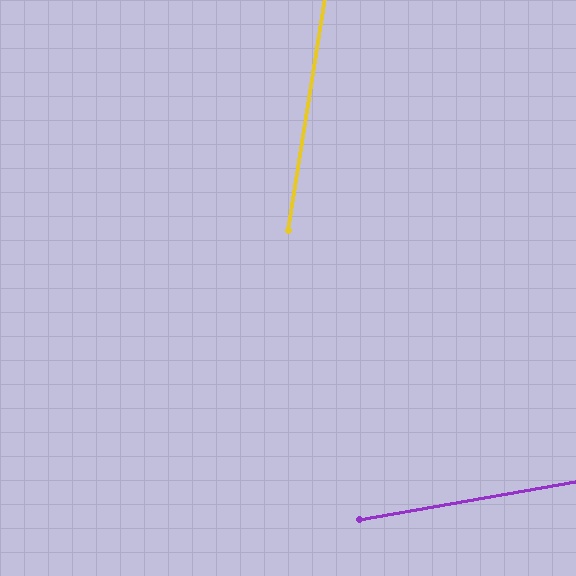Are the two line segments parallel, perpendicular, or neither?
Neither parallel nor perpendicular — they differ by about 71°.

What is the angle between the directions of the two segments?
Approximately 71 degrees.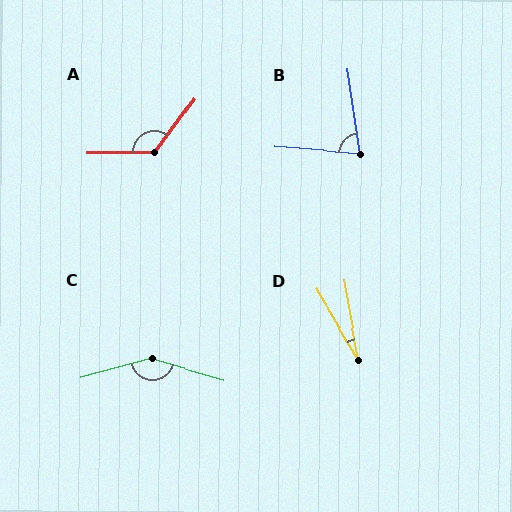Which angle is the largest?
C, at approximately 149 degrees.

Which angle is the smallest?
D, at approximately 21 degrees.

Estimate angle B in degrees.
Approximately 78 degrees.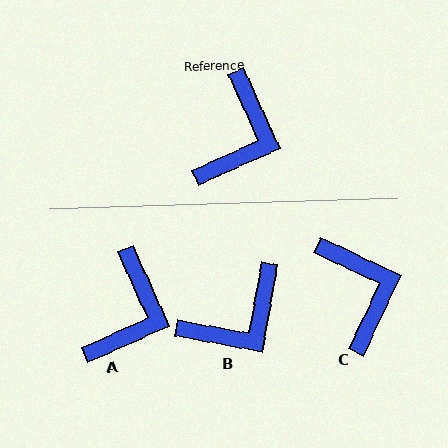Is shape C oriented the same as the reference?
No, it is off by about 41 degrees.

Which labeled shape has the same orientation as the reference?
A.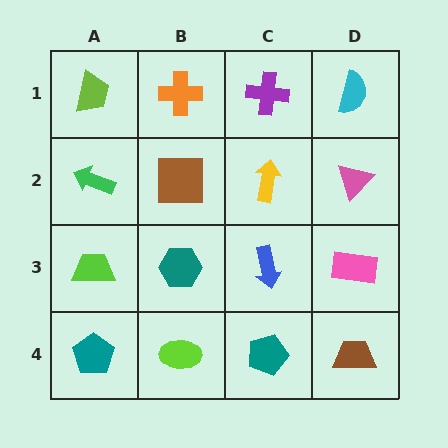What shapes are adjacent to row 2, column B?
An orange cross (row 1, column B), a teal hexagon (row 3, column B), a green arrow (row 2, column A), a yellow arrow (row 2, column C).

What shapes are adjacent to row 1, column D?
A pink triangle (row 2, column D), a purple cross (row 1, column C).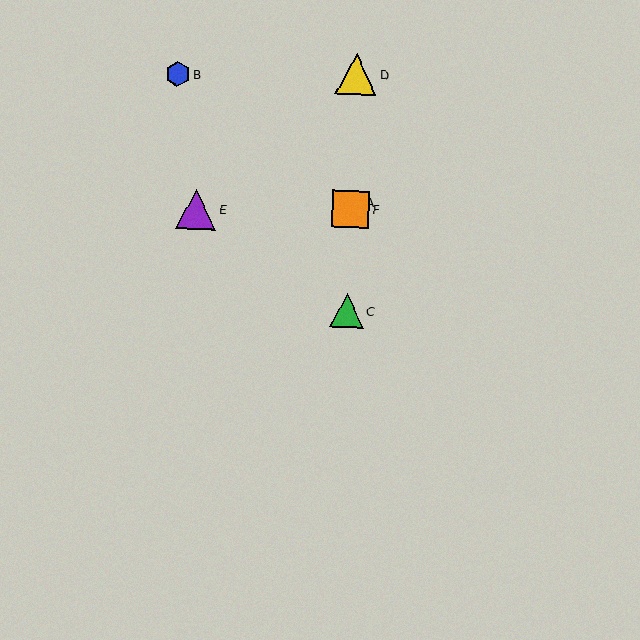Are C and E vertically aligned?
No, C is at x≈347 and E is at x≈196.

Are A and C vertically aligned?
Yes, both are at x≈351.